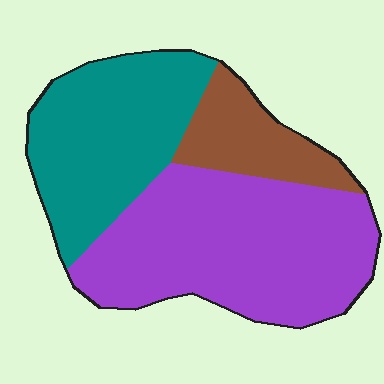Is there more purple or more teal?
Purple.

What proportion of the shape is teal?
Teal covers about 35% of the shape.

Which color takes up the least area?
Brown, at roughly 15%.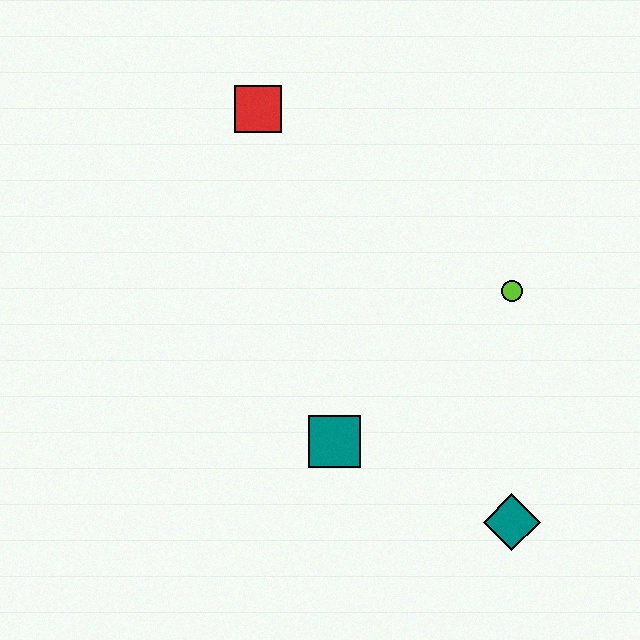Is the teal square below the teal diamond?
No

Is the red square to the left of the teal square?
Yes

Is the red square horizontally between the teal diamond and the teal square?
No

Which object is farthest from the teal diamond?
The red square is farthest from the teal diamond.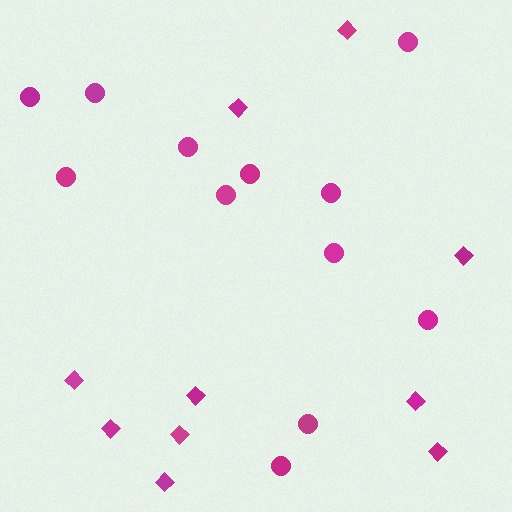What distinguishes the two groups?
There are 2 groups: one group of diamonds (10) and one group of circles (12).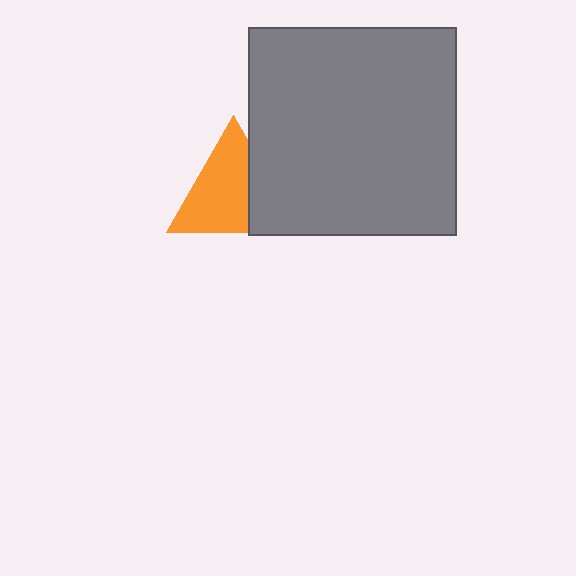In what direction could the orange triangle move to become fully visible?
The orange triangle could move left. That would shift it out from behind the gray square entirely.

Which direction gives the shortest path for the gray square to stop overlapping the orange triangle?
Moving right gives the shortest separation.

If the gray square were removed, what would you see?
You would see the complete orange triangle.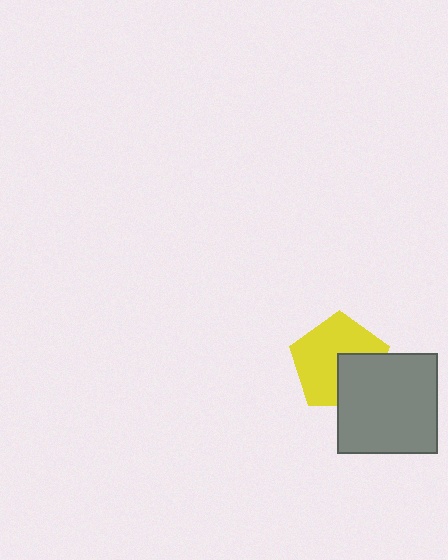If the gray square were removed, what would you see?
You would see the complete yellow pentagon.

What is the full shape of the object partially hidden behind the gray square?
The partially hidden object is a yellow pentagon.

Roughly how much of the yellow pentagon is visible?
Most of it is visible (roughly 67%).